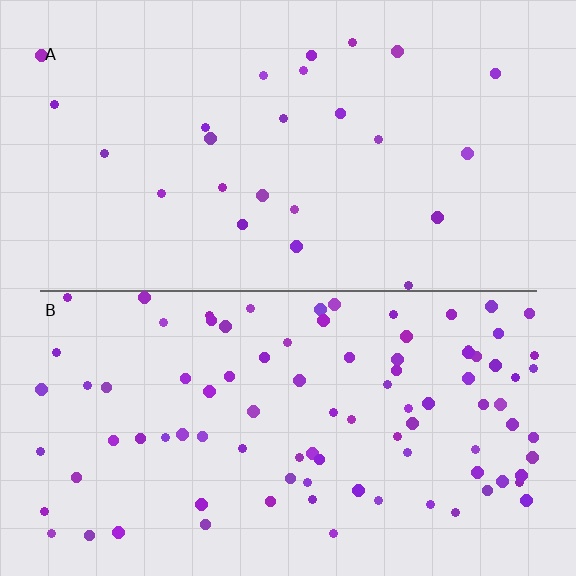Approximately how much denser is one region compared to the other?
Approximately 3.7× — region B over region A.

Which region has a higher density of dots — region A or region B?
B (the bottom).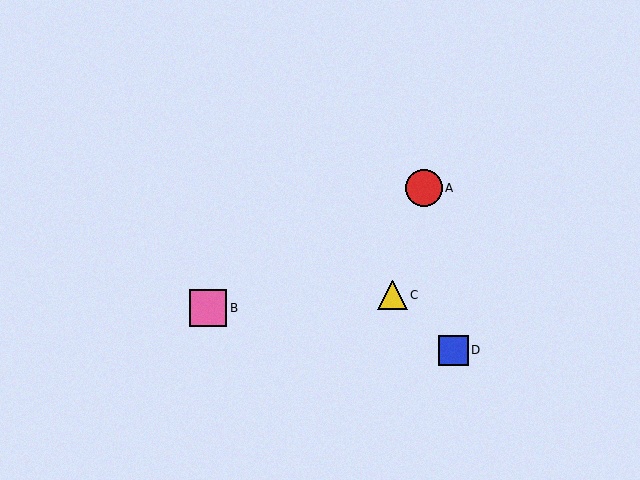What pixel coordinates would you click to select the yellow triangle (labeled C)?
Click at (393, 295) to select the yellow triangle C.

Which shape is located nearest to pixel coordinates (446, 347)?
The blue square (labeled D) at (454, 350) is nearest to that location.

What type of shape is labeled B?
Shape B is a pink square.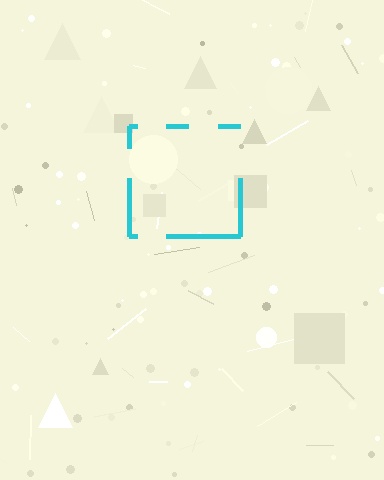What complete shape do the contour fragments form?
The contour fragments form a square.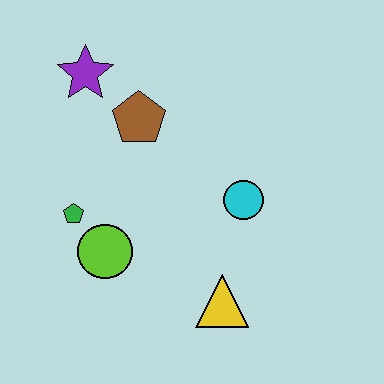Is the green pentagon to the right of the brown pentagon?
No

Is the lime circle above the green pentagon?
No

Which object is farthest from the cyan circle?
The purple star is farthest from the cyan circle.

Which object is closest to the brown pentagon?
The purple star is closest to the brown pentagon.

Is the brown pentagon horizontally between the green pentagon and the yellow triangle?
Yes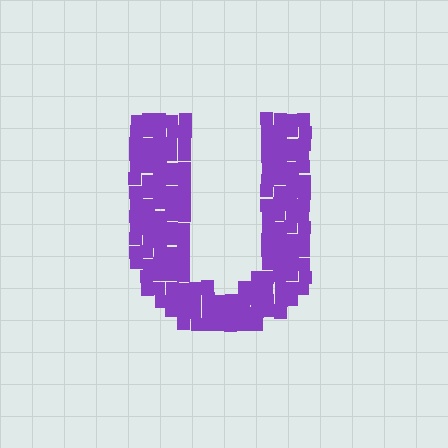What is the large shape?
The large shape is the letter U.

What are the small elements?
The small elements are squares.